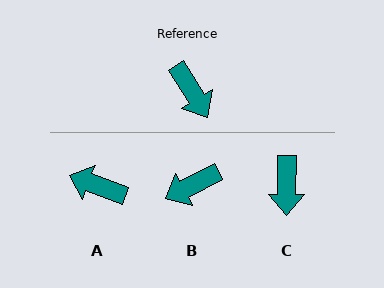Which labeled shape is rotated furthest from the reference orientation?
A, about 141 degrees away.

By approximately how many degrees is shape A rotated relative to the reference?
Approximately 141 degrees clockwise.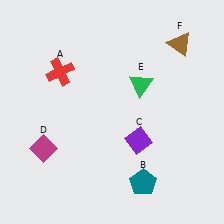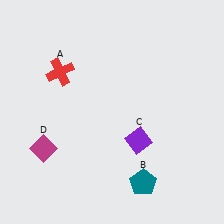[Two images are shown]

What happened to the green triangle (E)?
The green triangle (E) was removed in Image 2. It was in the top-right area of Image 1.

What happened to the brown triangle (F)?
The brown triangle (F) was removed in Image 2. It was in the top-right area of Image 1.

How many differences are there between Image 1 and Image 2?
There are 2 differences between the two images.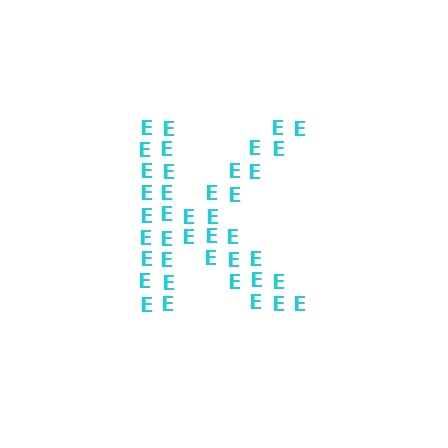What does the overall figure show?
The overall figure shows the letter K.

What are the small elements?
The small elements are letter E's.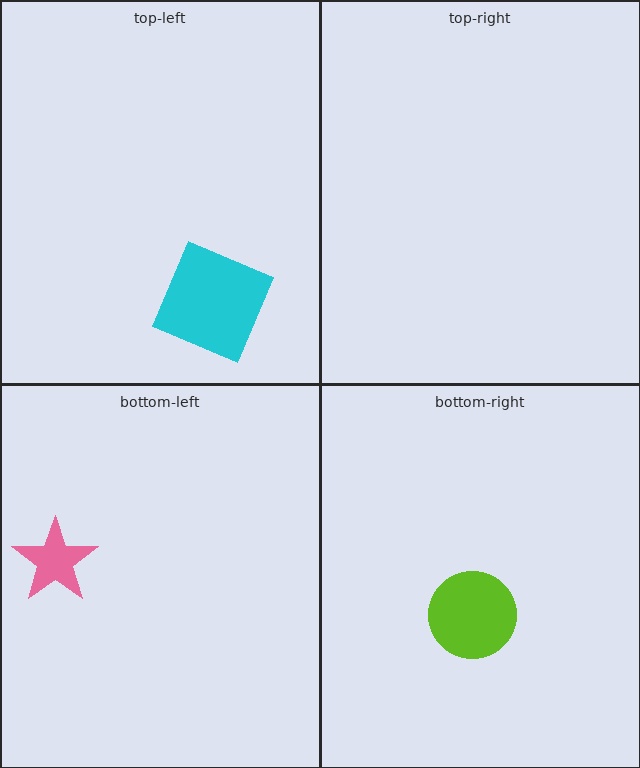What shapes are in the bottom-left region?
The pink star.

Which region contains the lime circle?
The bottom-right region.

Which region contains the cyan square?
The top-left region.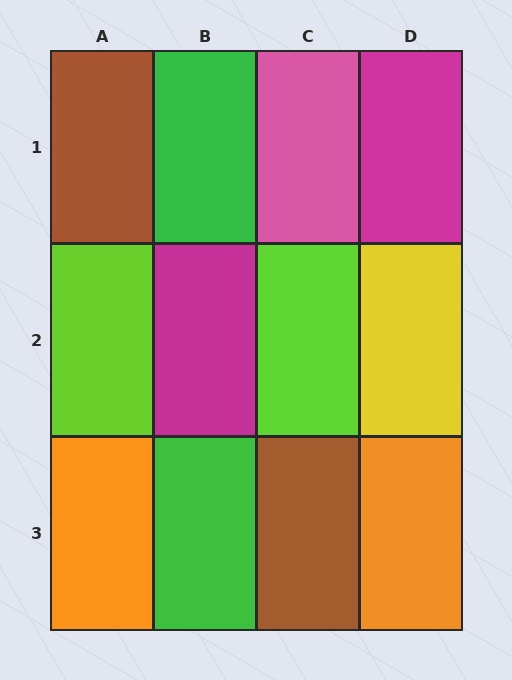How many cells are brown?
2 cells are brown.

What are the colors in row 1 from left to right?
Brown, green, pink, magenta.